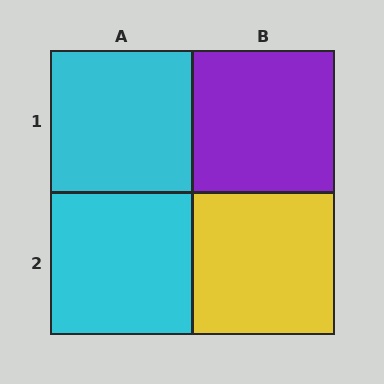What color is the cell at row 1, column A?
Cyan.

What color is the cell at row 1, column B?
Purple.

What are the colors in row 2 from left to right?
Cyan, yellow.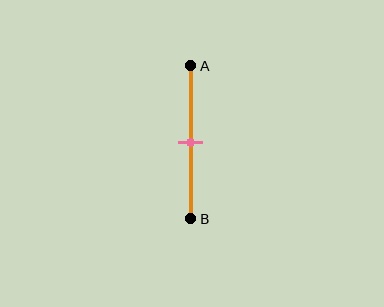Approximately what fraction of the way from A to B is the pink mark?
The pink mark is approximately 50% of the way from A to B.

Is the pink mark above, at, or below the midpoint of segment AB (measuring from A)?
The pink mark is approximately at the midpoint of segment AB.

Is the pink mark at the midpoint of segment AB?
Yes, the mark is approximately at the midpoint.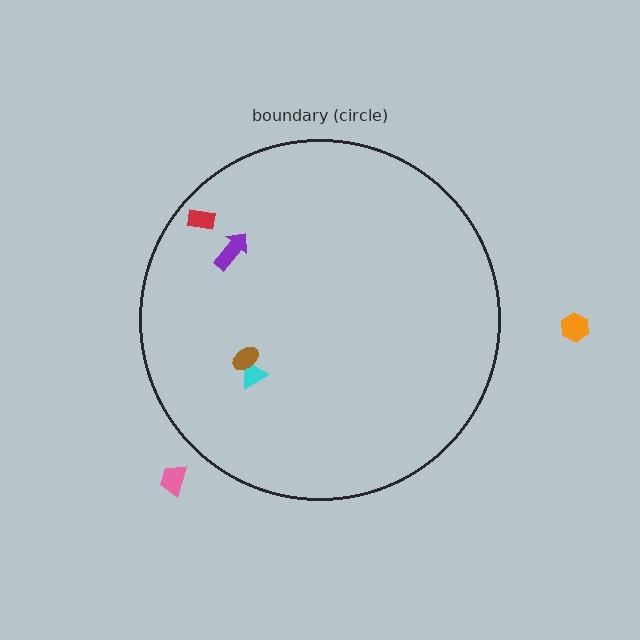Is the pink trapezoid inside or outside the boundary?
Outside.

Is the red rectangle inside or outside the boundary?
Inside.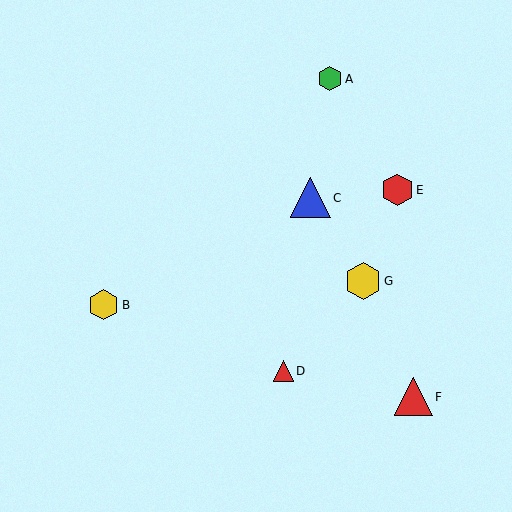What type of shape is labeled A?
Shape A is a green hexagon.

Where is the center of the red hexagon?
The center of the red hexagon is at (397, 190).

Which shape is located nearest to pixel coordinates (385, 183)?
The red hexagon (labeled E) at (397, 190) is nearest to that location.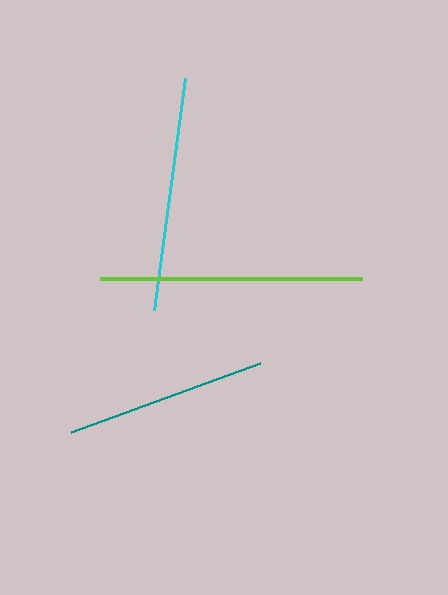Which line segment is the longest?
The lime line is the longest at approximately 262 pixels.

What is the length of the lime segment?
The lime segment is approximately 262 pixels long.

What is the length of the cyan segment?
The cyan segment is approximately 234 pixels long.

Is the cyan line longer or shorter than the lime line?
The lime line is longer than the cyan line.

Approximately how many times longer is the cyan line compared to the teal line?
The cyan line is approximately 1.2 times the length of the teal line.